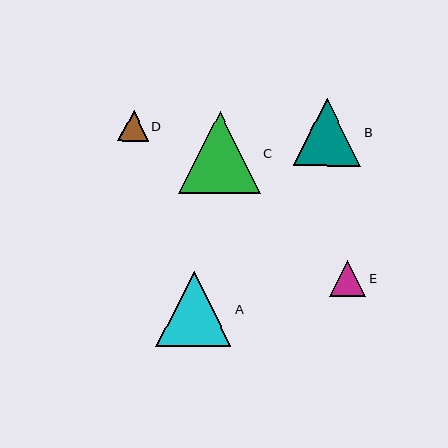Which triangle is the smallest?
Triangle D is the smallest with a size of approximately 31 pixels.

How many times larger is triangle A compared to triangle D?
Triangle A is approximately 2.4 times the size of triangle D.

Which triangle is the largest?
Triangle C is the largest with a size of approximately 81 pixels.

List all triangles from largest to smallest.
From largest to smallest: C, A, B, E, D.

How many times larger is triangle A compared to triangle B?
Triangle A is approximately 1.1 times the size of triangle B.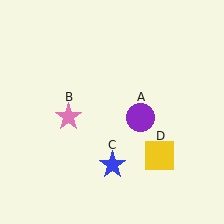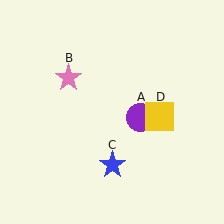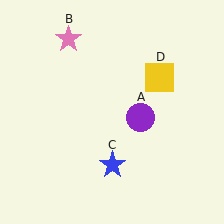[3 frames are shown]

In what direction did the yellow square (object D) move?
The yellow square (object D) moved up.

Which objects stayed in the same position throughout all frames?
Purple circle (object A) and blue star (object C) remained stationary.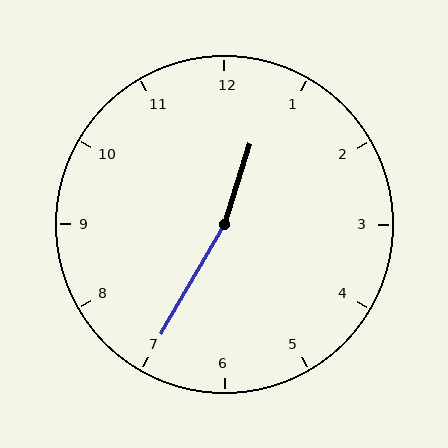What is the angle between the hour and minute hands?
Approximately 168 degrees.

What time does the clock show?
12:35.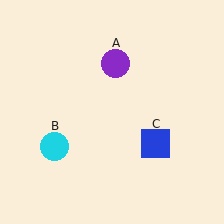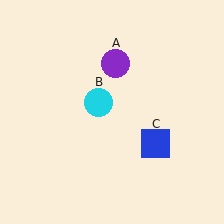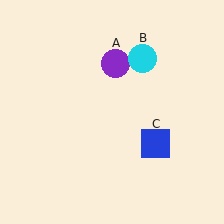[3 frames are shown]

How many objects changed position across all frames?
1 object changed position: cyan circle (object B).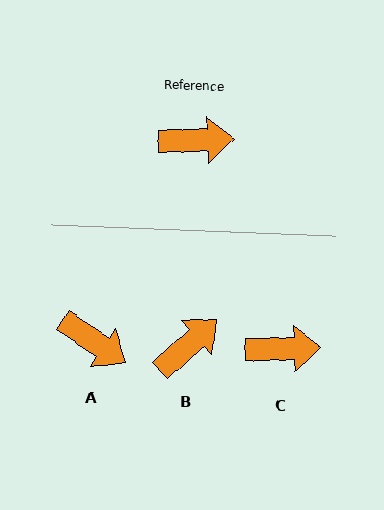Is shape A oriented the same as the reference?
No, it is off by about 36 degrees.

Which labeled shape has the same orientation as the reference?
C.